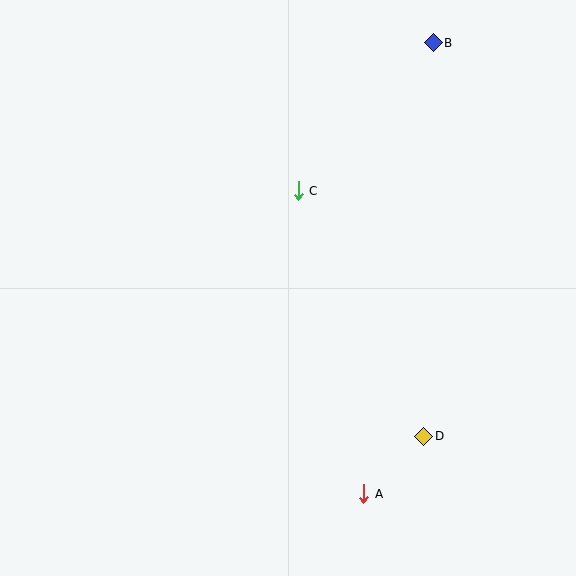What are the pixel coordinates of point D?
Point D is at (424, 436).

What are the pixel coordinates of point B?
Point B is at (433, 43).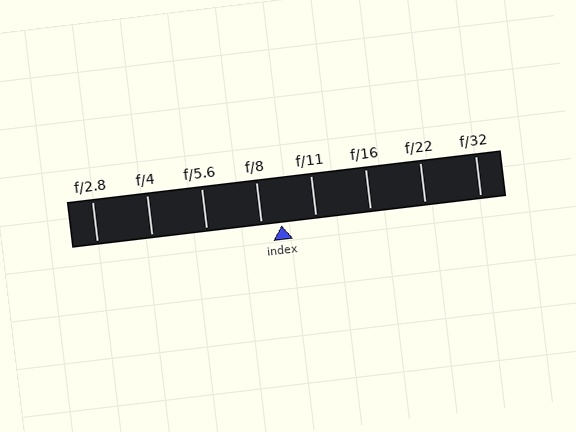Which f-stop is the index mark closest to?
The index mark is closest to f/8.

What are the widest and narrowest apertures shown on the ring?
The widest aperture shown is f/2.8 and the narrowest is f/32.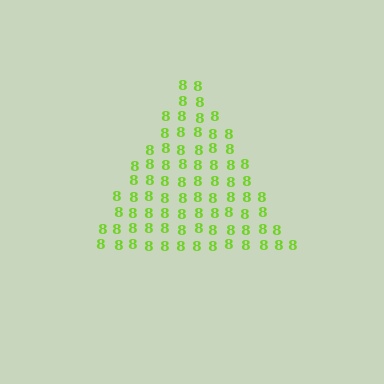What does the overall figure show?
The overall figure shows a triangle.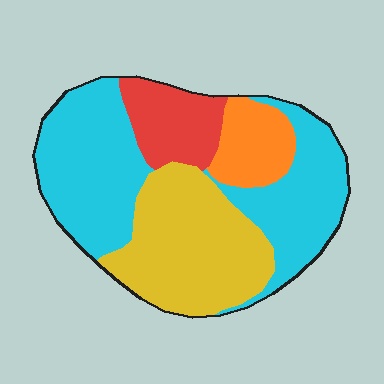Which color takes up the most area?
Cyan, at roughly 45%.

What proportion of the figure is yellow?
Yellow takes up between a quarter and a half of the figure.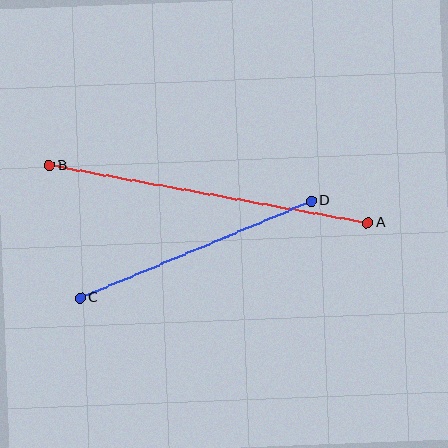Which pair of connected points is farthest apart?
Points A and B are farthest apart.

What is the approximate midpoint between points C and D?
The midpoint is at approximately (196, 249) pixels.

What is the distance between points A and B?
The distance is approximately 323 pixels.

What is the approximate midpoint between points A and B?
The midpoint is at approximately (209, 194) pixels.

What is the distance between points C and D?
The distance is approximately 251 pixels.